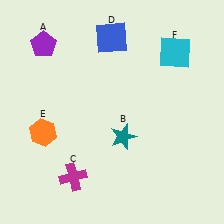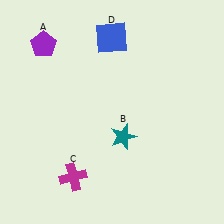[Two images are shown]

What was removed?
The cyan square (F), the orange hexagon (E) were removed in Image 2.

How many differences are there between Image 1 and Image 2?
There are 2 differences between the two images.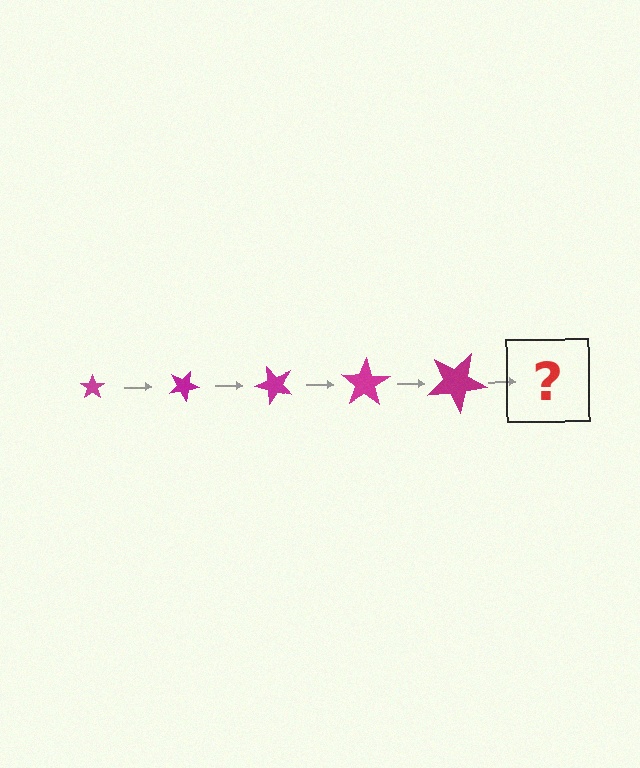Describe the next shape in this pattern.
It should be a star, larger than the previous one and rotated 125 degrees from the start.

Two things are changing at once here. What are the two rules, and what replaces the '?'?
The two rules are that the star grows larger each step and it rotates 25 degrees each step. The '?' should be a star, larger than the previous one and rotated 125 degrees from the start.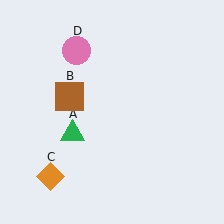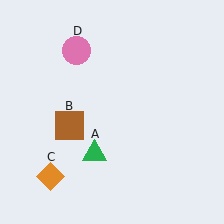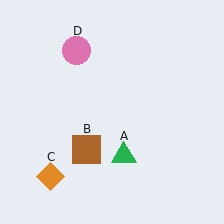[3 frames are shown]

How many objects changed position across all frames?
2 objects changed position: green triangle (object A), brown square (object B).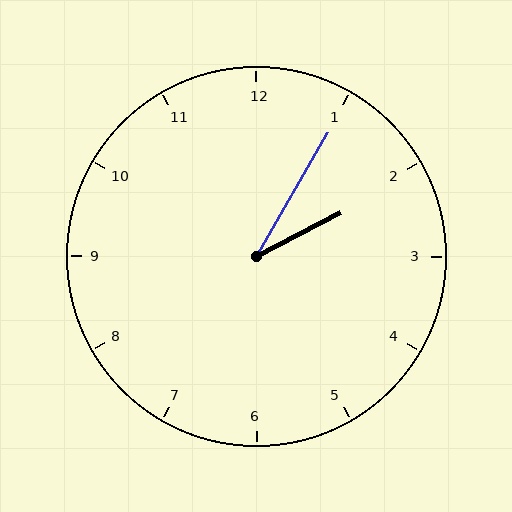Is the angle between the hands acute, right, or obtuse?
It is acute.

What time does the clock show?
2:05.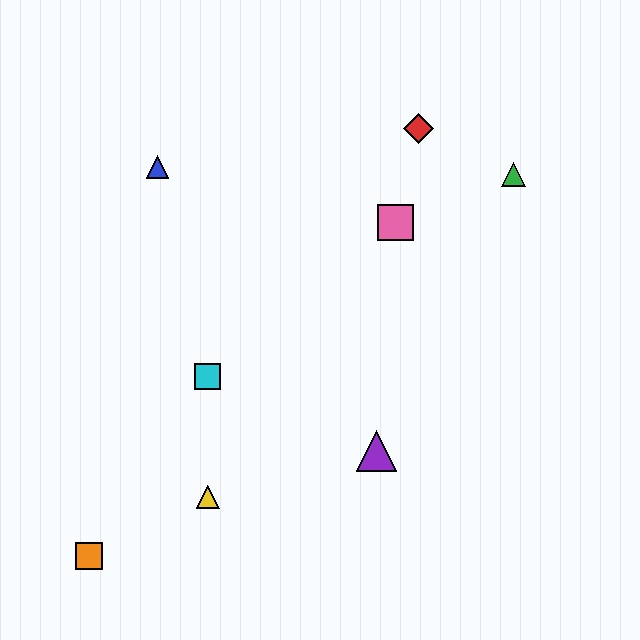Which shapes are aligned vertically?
The yellow triangle, the cyan square are aligned vertically.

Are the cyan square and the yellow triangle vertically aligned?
Yes, both are at x≈208.